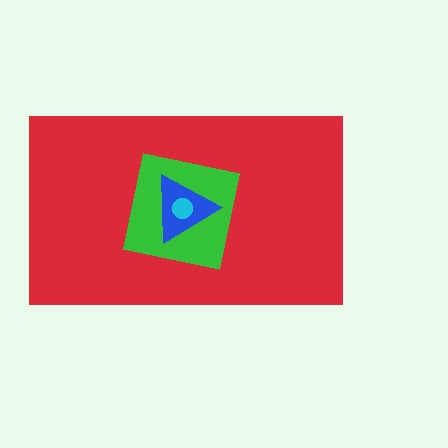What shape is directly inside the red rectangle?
The green square.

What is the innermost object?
The cyan circle.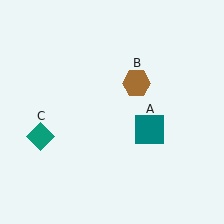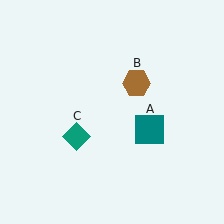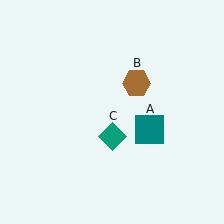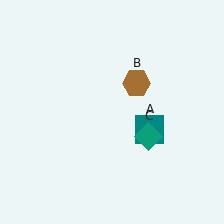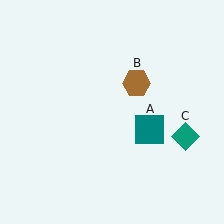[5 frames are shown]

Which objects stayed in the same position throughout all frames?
Teal square (object A) and brown hexagon (object B) remained stationary.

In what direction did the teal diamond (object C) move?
The teal diamond (object C) moved right.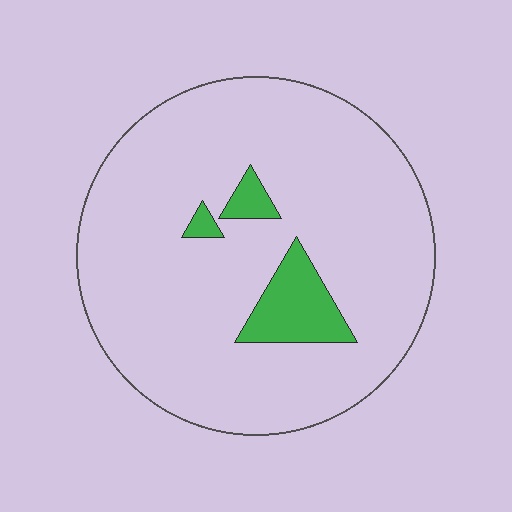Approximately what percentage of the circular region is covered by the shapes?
Approximately 10%.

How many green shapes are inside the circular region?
3.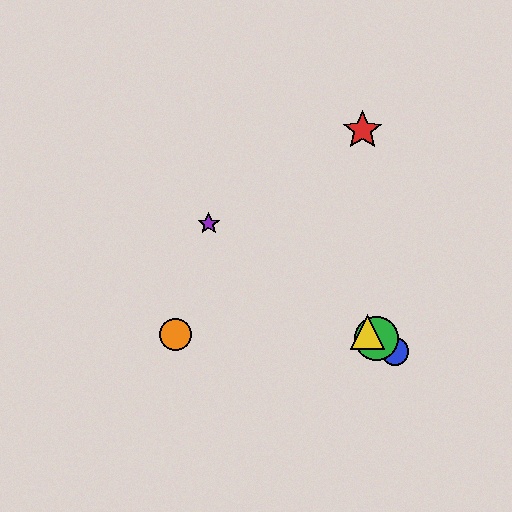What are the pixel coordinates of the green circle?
The green circle is at (376, 338).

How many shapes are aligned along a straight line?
4 shapes (the blue circle, the green circle, the yellow triangle, the purple star) are aligned along a straight line.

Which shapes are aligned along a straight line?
The blue circle, the green circle, the yellow triangle, the purple star are aligned along a straight line.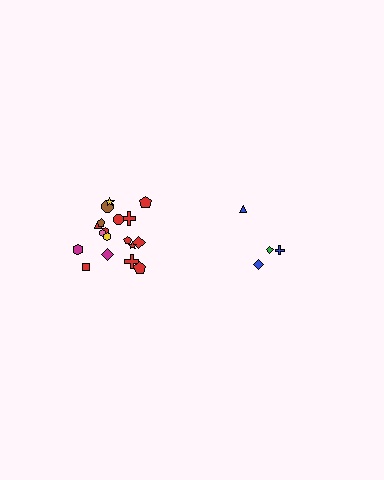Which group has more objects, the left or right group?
The left group.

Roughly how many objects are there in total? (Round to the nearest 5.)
Roughly 20 objects in total.